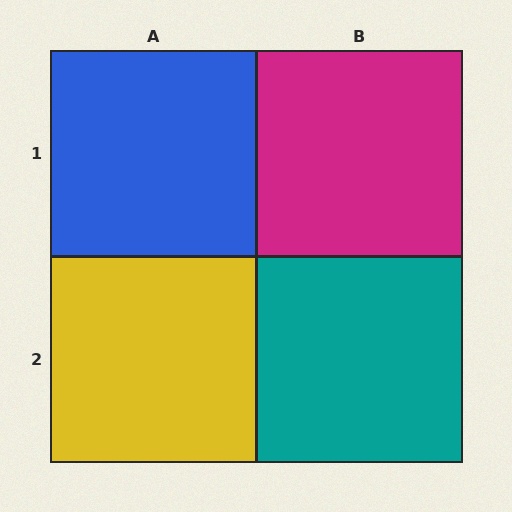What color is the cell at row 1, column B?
Magenta.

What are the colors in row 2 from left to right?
Yellow, teal.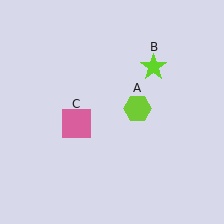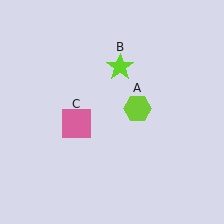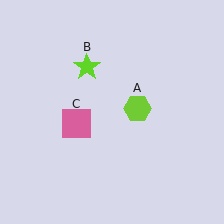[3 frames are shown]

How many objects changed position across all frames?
1 object changed position: lime star (object B).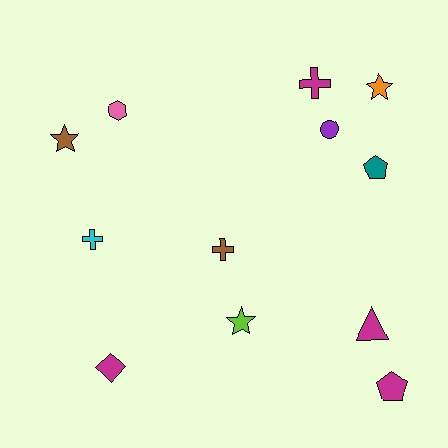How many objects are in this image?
There are 12 objects.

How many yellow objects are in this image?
There are no yellow objects.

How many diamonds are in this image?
There is 1 diamond.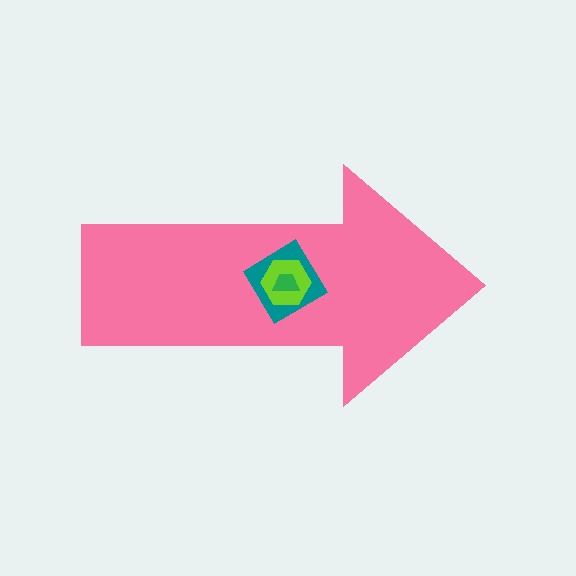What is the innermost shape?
The green trapezoid.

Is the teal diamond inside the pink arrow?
Yes.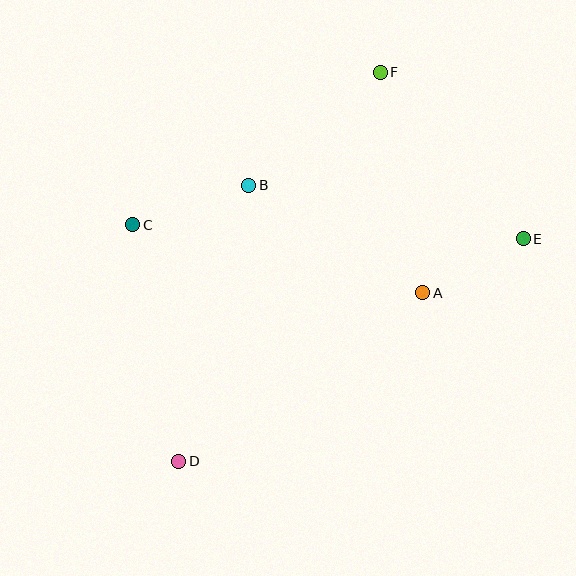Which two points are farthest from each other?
Points D and F are farthest from each other.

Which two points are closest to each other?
Points A and E are closest to each other.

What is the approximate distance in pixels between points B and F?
The distance between B and F is approximately 174 pixels.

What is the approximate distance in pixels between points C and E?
The distance between C and E is approximately 390 pixels.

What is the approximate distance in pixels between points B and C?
The distance between B and C is approximately 122 pixels.